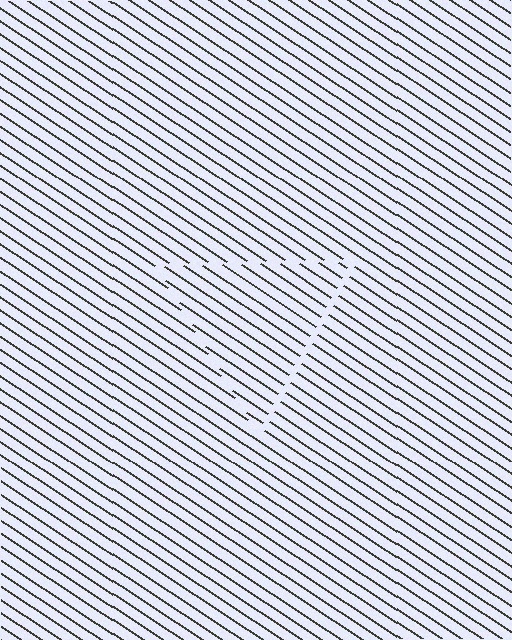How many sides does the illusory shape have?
3 sides — the line-ends trace a triangle.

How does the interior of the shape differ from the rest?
The interior of the shape contains the same grating, shifted by half a period — the contour is defined by the phase discontinuity where line-ends from the inner and outer gratings abut.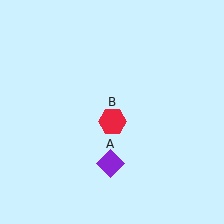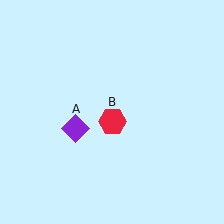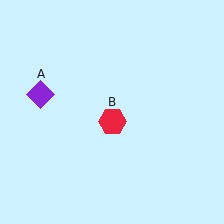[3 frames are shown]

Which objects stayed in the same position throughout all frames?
Red hexagon (object B) remained stationary.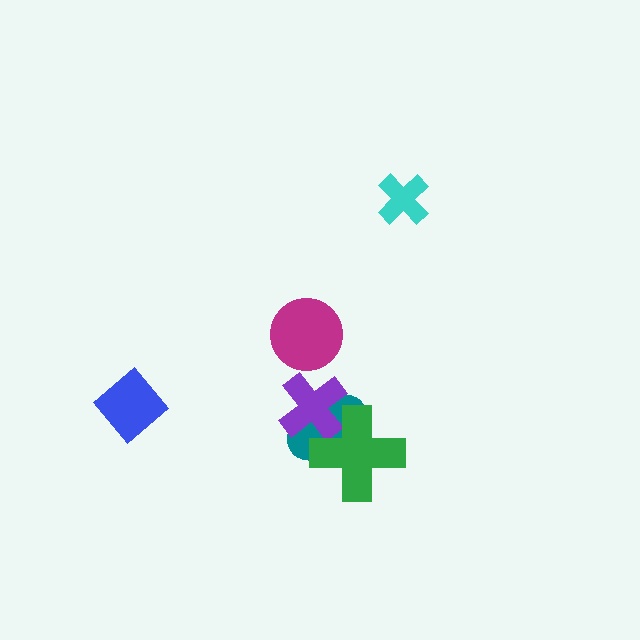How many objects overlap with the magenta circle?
0 objects overlap with the magenta circle.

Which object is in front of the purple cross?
The green cross is in front of the purple cross.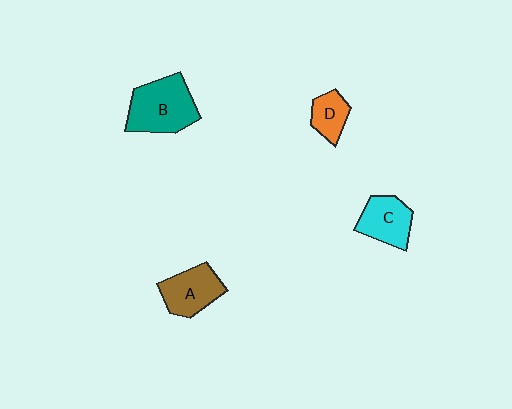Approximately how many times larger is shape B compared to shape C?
Approximately 1.5 times.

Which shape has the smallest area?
Shape D (orange).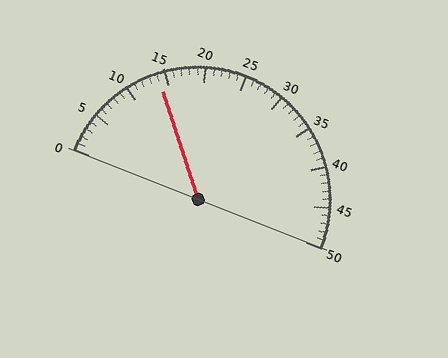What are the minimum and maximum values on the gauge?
The gauge ranges from 0 to 50.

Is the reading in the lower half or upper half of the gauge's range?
The reading is in the lower half of the range (0 to 50).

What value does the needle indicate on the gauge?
The needle indicates approximately 14.